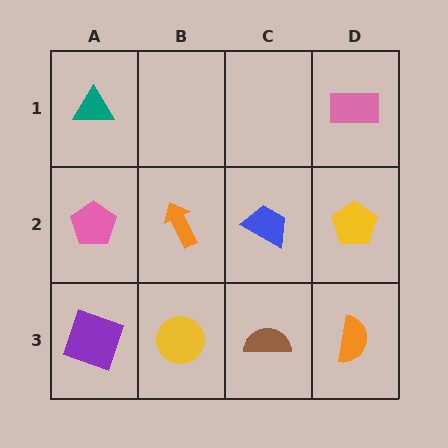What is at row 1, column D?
A pink rectangle.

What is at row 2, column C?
A blue trapezoid.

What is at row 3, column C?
A brown semicircle.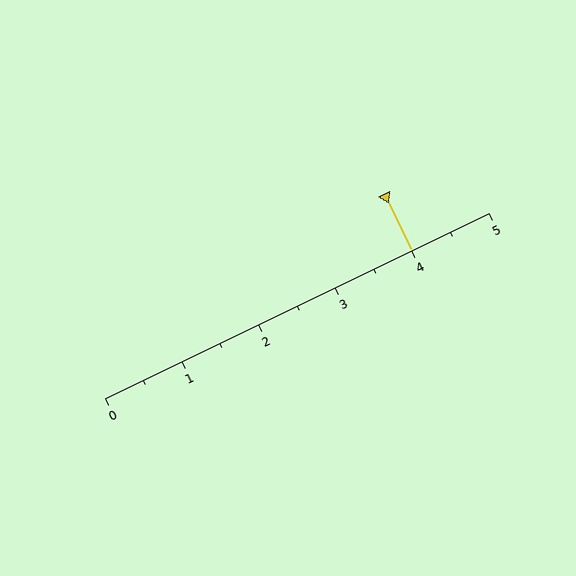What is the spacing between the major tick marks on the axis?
The major ticks are spaced 1 apart.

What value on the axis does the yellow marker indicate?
The marker indicates approximately 4.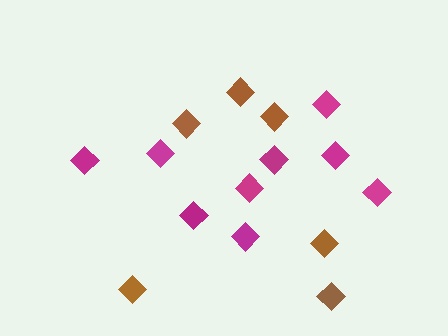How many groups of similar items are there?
There are 2 groups: one group of magenta diamonds (9) and one group of brown diamonds (6).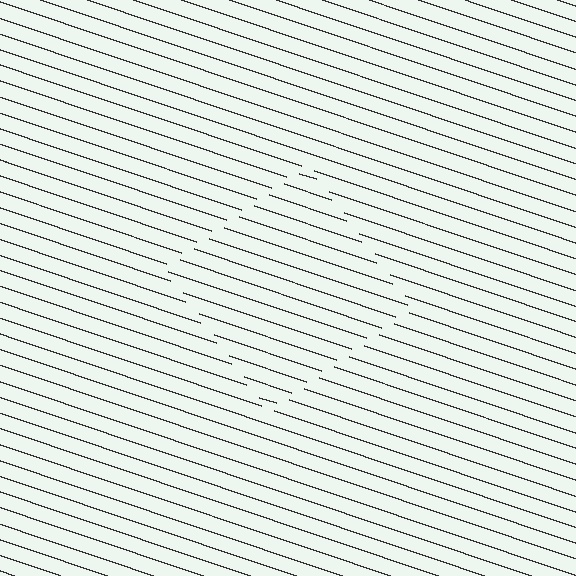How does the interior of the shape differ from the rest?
The interior of the shape contains the same grating, shifted by half a period — the contour is defined by the phase discontinuity where line-ends from the inner and outer gratings abut.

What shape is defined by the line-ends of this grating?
An illusory square. The interior of the shape contains the same grating, shifted by half a period — the contour is defined by the phase discontinuity where line-ends from the inner and outer gratings abut.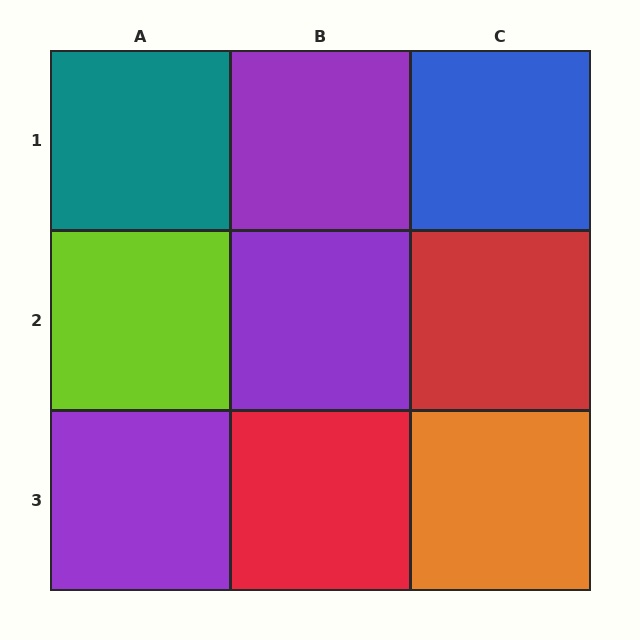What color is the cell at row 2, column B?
Purple.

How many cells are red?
2 cells are red.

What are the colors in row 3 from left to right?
Purple, red, orange.